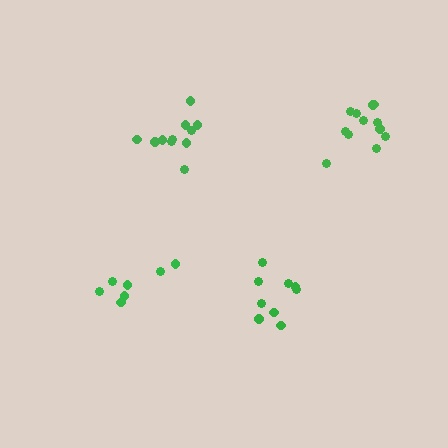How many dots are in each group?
Group 1: 9 dots, Group 2: 11 dots, Group 3: 12 dots, Group 4: 7 dots (39 total).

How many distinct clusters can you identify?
There are 4 distinct clusters.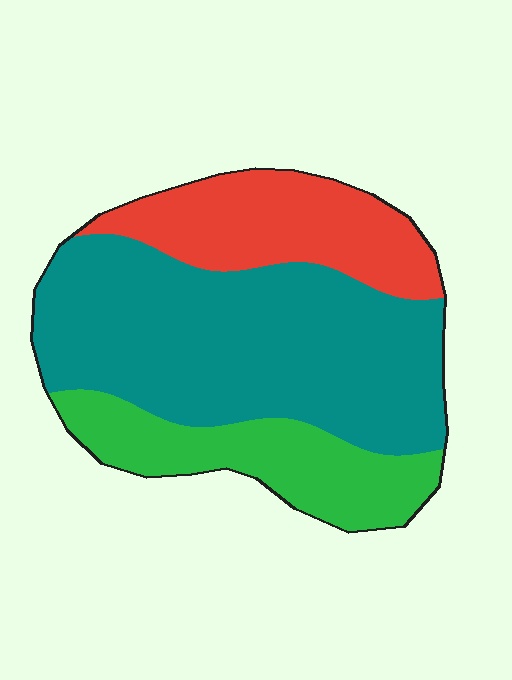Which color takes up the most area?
Teal, at roughly 55%.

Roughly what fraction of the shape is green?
Green takes up less than a quarter of the shape.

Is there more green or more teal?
Teal.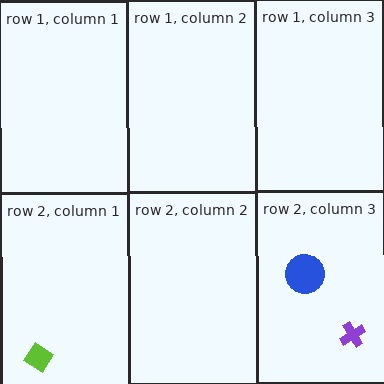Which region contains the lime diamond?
The row 2, column 1 region.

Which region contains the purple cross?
The row 2, column 3 region.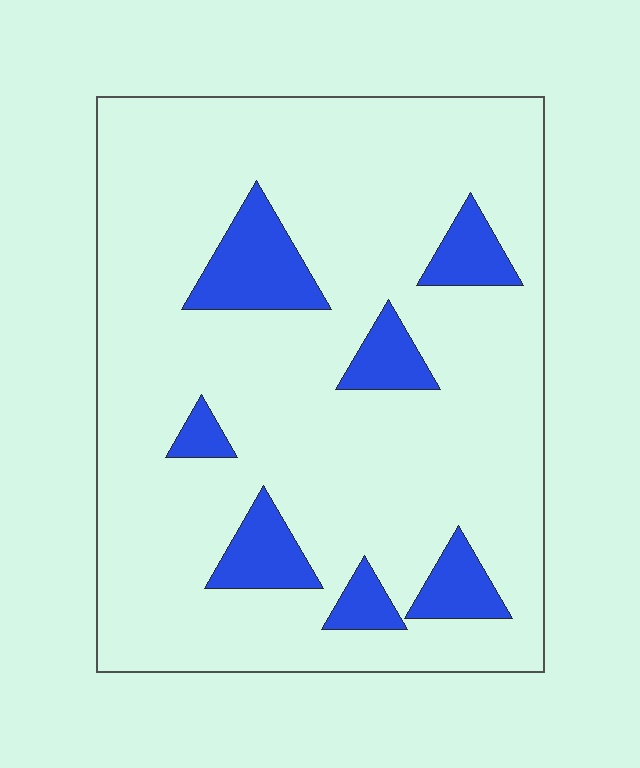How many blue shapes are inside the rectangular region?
7.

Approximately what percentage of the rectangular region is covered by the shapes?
Approximately 15%.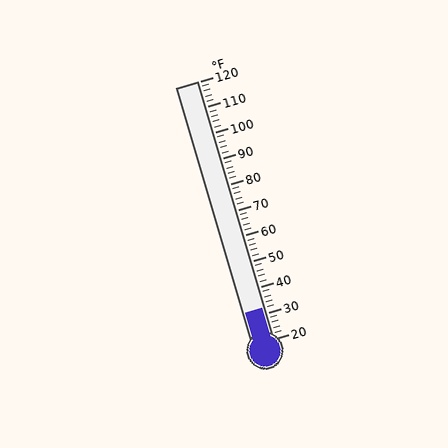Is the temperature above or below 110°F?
The temperature is below 110°F.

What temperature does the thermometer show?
The thermometer shows approximately 32°F.